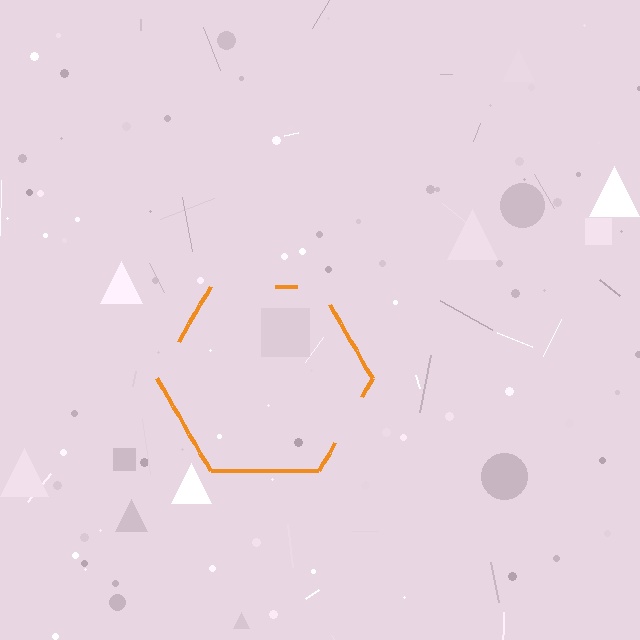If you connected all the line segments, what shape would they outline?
They would outline a hexagon.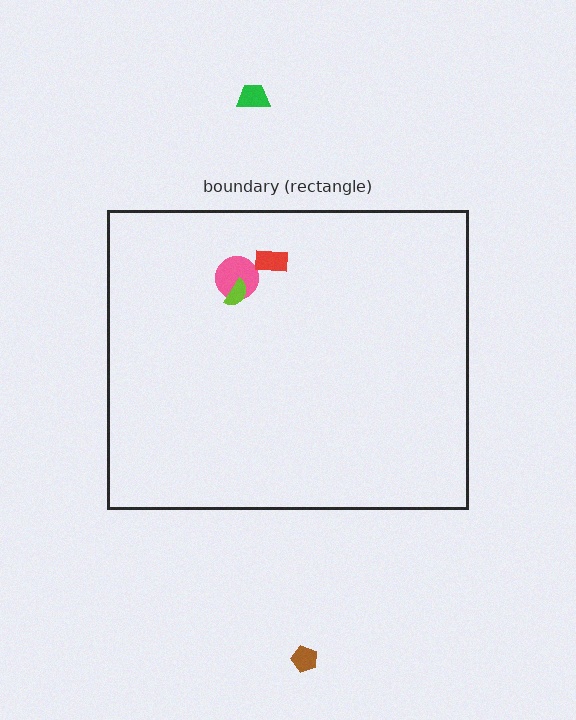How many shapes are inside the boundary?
3 inside, 2 outside.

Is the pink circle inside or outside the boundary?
Inside.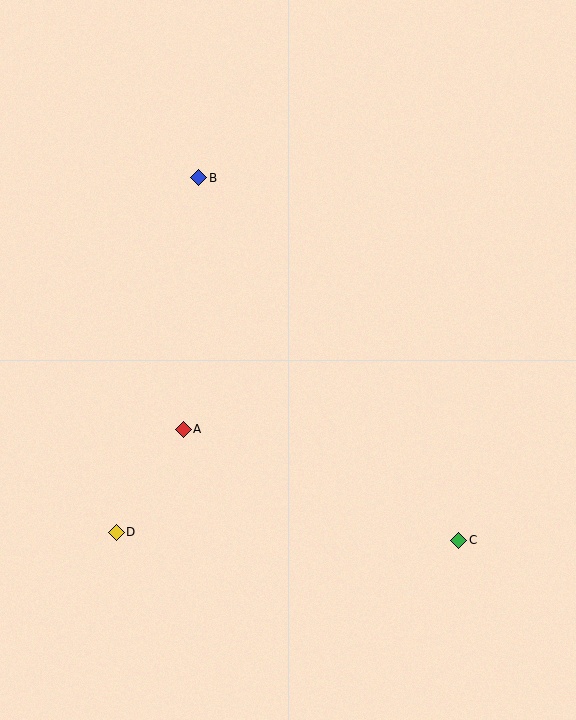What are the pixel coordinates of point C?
Point C is at (459, 540).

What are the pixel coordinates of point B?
Point B is at (199, 178).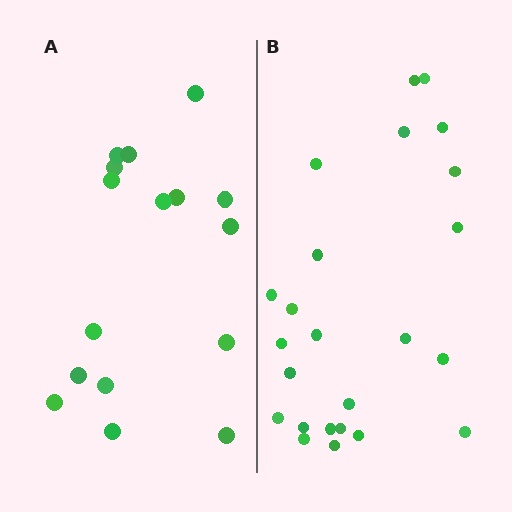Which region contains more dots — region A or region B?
Region B (the right region) has more dots.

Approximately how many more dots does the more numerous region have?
Region B has roughly 8 or so more dots than region A.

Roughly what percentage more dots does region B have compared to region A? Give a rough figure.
About 50% more.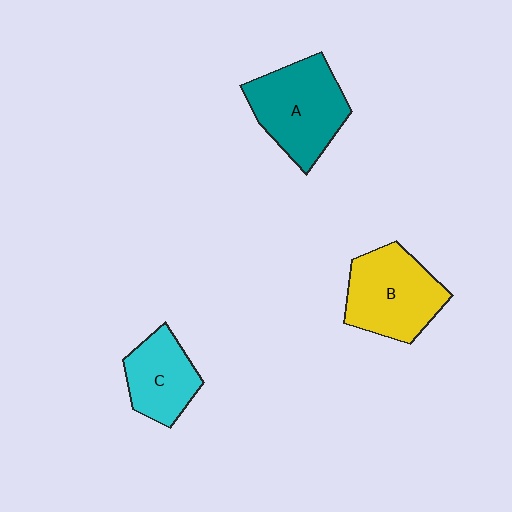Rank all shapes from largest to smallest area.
From largest to smallest: A (teal), B (yellow), C (cyan).